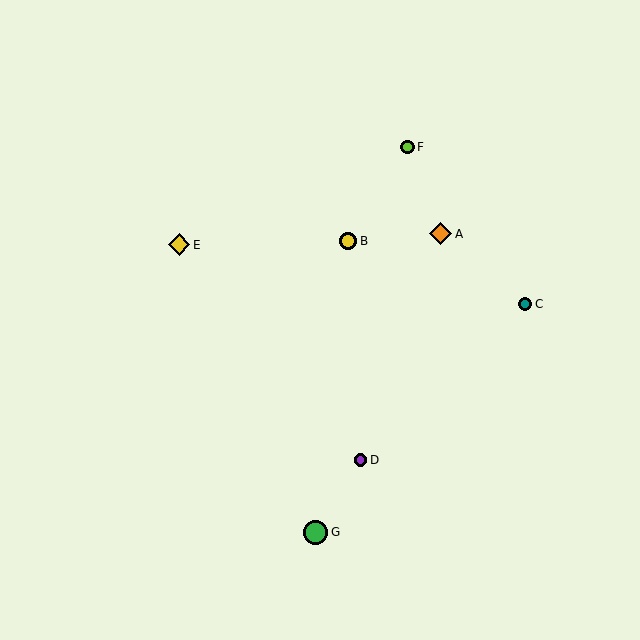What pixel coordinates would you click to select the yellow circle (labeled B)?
Click at (348, 241) to select the yellow circle B.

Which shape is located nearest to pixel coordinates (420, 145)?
The lime circle (labeled F) at (407, 147) is nearest to that location.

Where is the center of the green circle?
The center of the green circle is at (316, 532).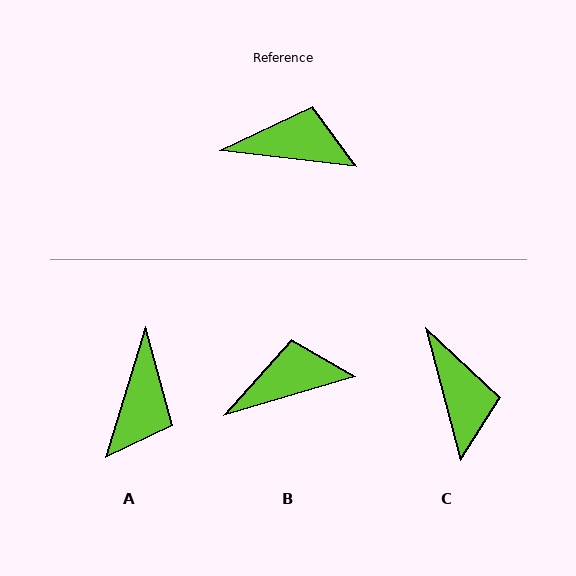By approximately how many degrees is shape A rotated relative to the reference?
Approximately 100 degrees clockwise.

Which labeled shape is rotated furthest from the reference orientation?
A, about 100 degrees away.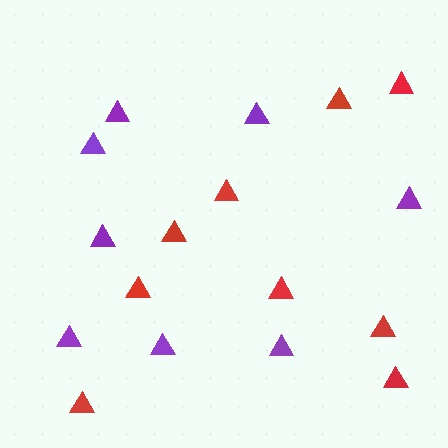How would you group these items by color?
There are 2 groups: one group of red triangles (9) and one group of purple triangles (8).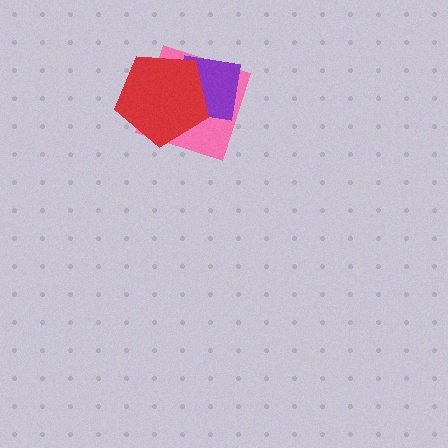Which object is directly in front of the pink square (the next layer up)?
The purple square is directly in front of the pink square.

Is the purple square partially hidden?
Yes, it is partially covered by another shape.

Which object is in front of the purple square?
The red pentagon is in front of the purple square.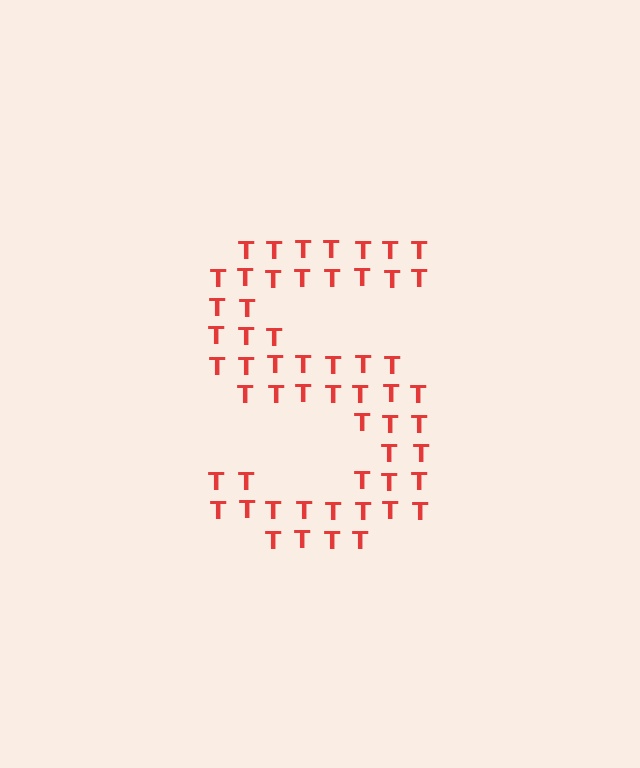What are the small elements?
The small elements are letter T's.